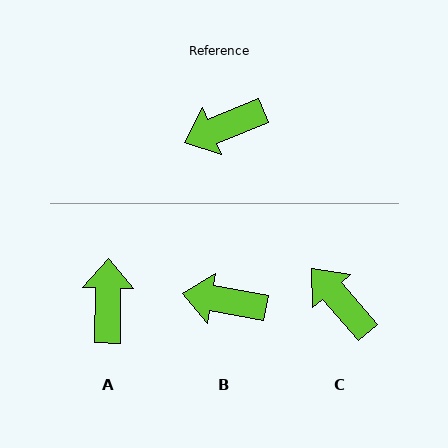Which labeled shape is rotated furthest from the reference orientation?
A, about 113 degrees away.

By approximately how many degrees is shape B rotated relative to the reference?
Approximately 32 degrees clockwise.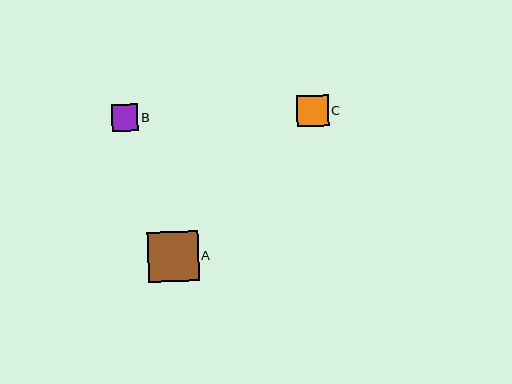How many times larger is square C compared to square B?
Square C is approximately 1.2 times the size of square B.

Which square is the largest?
Square A is the largest with a size of approximately 50 pixels.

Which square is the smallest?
Square B is the smallest with a size of approximately 27 pixels.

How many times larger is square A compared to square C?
Square A is approximately 1.6 times the size of square C.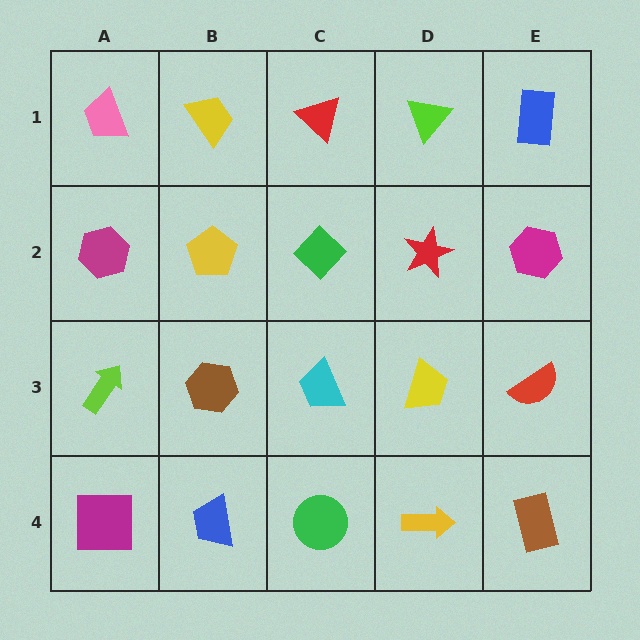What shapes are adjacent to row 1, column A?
A magenta hexagon (row 2, column A), a yellow trapezoid (row 1, column B).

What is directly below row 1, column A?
A magenta hexagon.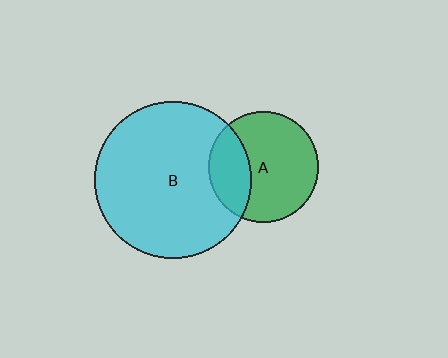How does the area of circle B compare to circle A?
Approximately 2.0 times.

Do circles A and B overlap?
Yes.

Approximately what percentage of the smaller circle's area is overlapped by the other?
Approximately 30%.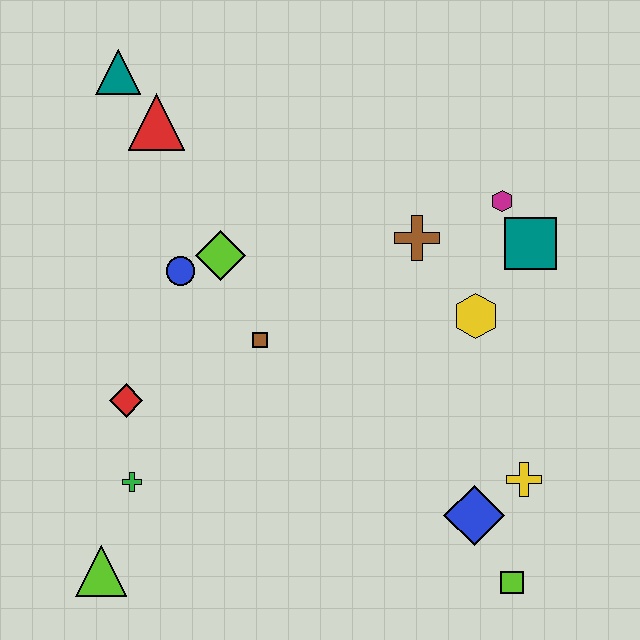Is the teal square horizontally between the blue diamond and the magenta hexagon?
No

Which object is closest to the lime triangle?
The green cross is closest to the lime triangle.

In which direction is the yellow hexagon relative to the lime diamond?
The yellow hexagon is to the right of the lime diamond.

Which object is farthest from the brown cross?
The lime triangle is farthest from the brown cross.